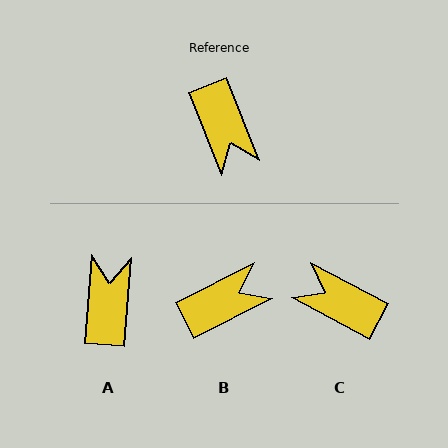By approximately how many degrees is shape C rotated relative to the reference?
Approximately 140 degrees clockwise.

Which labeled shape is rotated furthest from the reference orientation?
A, about 154 degrees away.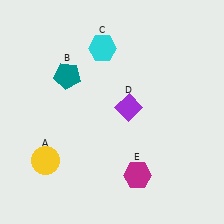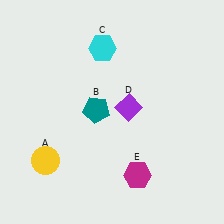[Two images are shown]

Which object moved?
The teal pentagon (B) moved down.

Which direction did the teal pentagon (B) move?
The teal pentagon (B) moved down.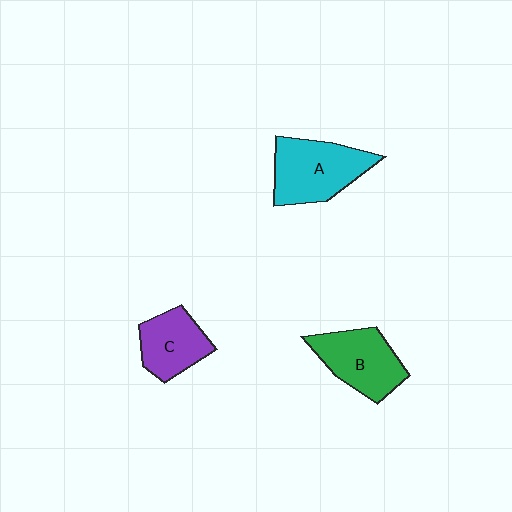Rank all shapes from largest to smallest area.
From largest to smallest: A (cyan), B (green), C (purple).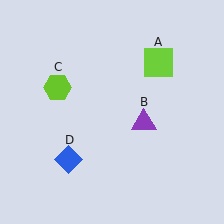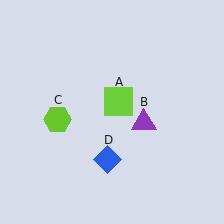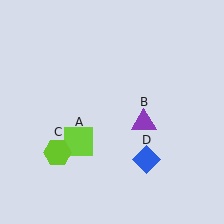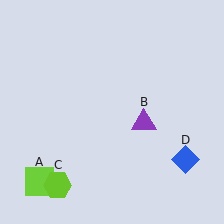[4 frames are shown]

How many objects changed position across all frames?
3 objects changed position: lime square (object A), lime hexagon (object C), blue diamond (object D).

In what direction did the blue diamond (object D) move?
The blue diamond (object D) moved right.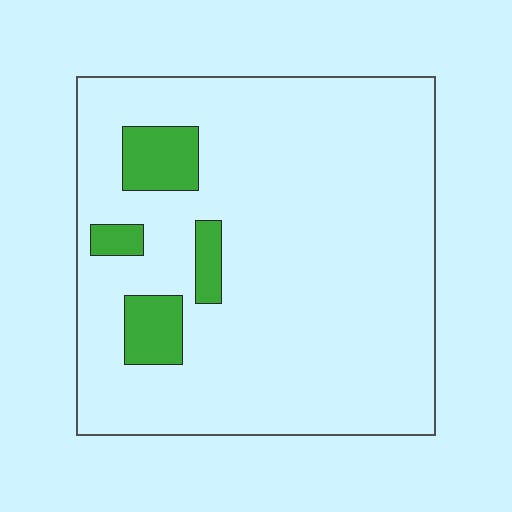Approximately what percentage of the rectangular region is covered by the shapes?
Approximately 10%.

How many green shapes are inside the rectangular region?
4.